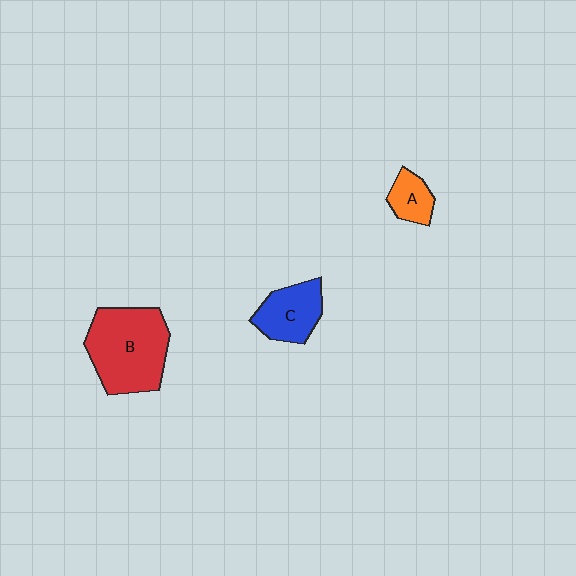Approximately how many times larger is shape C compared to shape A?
Approximately 1.7 times.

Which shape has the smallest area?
Shape A (orange).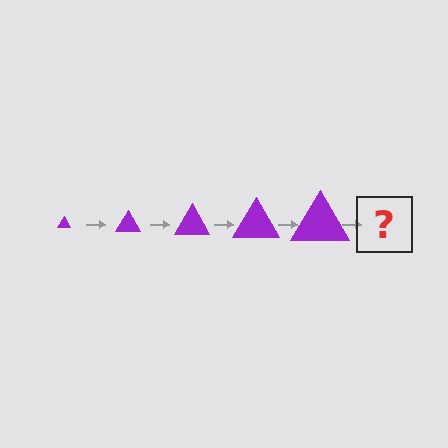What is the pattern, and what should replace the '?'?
The pattern is that the triangle gets progressively larger each step. The '?' should be a purple triangle, larger than the previous one.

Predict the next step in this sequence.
The next step is a purple triangle, larger than the previous one.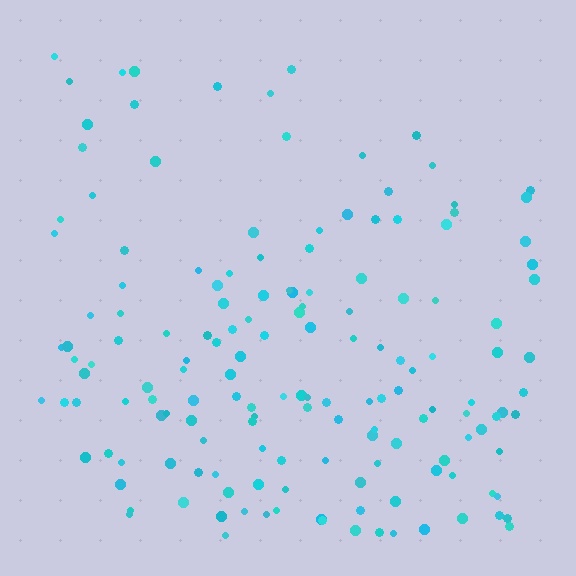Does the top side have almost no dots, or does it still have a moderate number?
Still a moderate number, just noticeably fewer than the bottom.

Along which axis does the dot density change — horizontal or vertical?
Vertical.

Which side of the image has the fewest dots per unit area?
The top.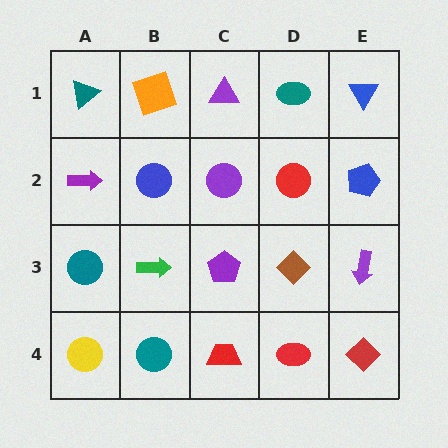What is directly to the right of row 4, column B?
A red trapezoid.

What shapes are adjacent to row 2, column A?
A teal triangle (row 1, column A), a teal circle (row 3, column A), a blue circle (row 2, column B).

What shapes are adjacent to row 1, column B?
A blue circle (row 2, column B), a teal triangle (row 1, column A), a purple triangle (row 1, column C).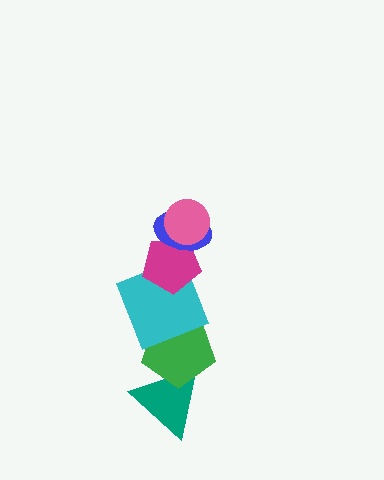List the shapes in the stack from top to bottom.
From top to bottom: the pink circle, the blue ellipse, the magenta pentagon, the cyan square, the green pentagon, the teal triangle.